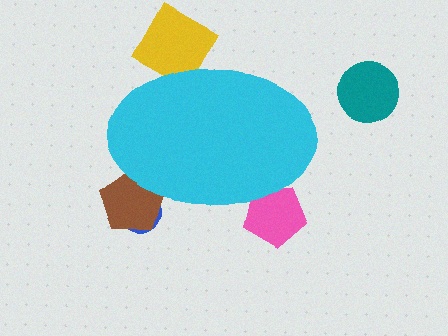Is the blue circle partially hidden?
Yes, the blue circle is partially hidden behind the cyan ellipse.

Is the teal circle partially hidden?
No, the teal circle is fully visible.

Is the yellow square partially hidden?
Yes, the yellow square is partially hidden behind the cyan ellipse.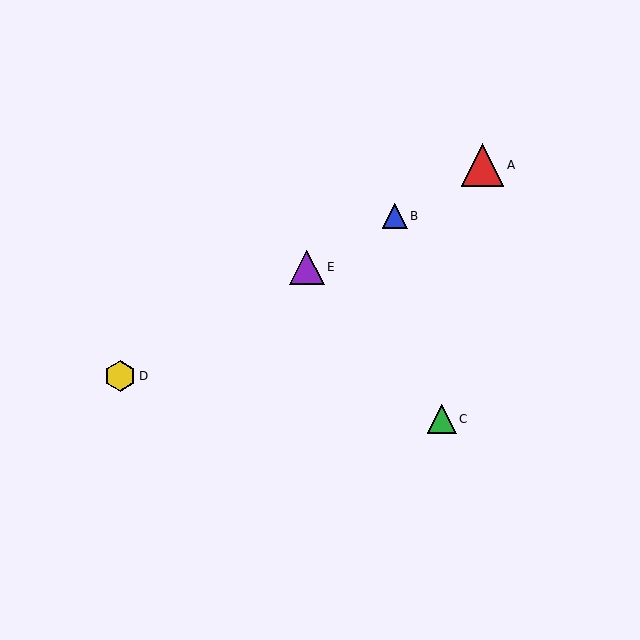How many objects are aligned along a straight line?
4 objects (A, B, D, E) are aligned along a straight line.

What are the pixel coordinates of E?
Object E is at (307, 267).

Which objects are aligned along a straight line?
Objects A, B, D, E are aligned along a straight line.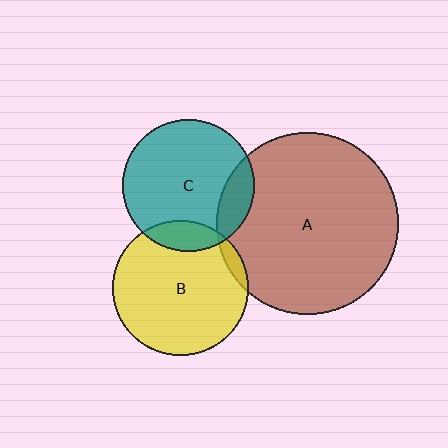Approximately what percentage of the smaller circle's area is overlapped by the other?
Approximately 15%.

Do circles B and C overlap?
Yes.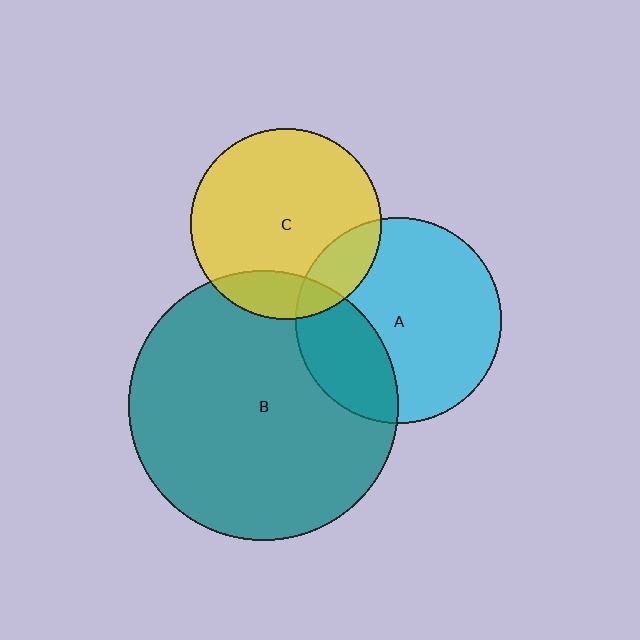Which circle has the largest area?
Circle B (teal).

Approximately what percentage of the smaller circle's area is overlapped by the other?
Approximately 30%.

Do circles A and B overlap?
Yes.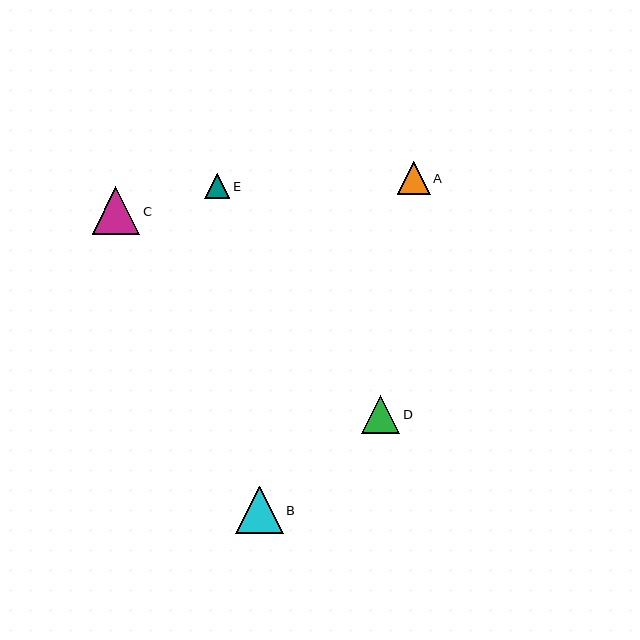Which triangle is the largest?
Triangle B is the largest with a size of approximately 48 pixels.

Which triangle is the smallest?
Triangle E is the smallest with a size of approximately 25 pixels.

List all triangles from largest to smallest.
From largest to smallest: B, C, D, A, E.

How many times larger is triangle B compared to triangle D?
Triangle B is approximately 1.2 times the size of triangle D.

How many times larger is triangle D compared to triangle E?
Triangle D is approximately 1.5 times the size of triangle E.